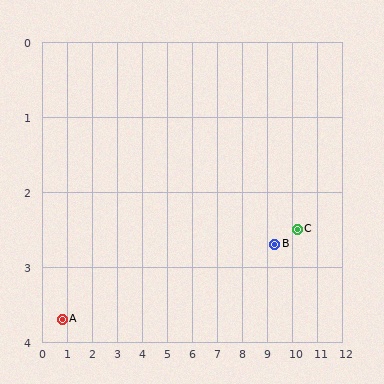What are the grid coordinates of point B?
Point B is at approximately (9.3, 2.7).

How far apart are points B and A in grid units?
Points B and A are about 8.6 grid units apart.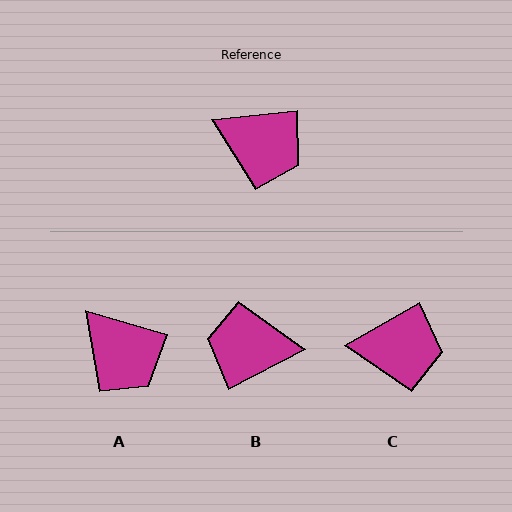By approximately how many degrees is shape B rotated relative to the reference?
Approximately 158 degrees clockwise.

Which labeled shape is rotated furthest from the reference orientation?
B, about 158 degrees away.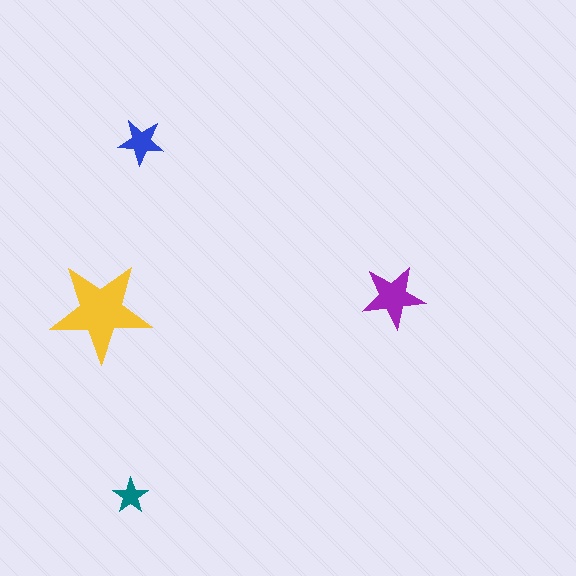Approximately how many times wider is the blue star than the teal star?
About 1.5 times wider.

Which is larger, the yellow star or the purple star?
The yellow one.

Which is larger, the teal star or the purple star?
The purple one.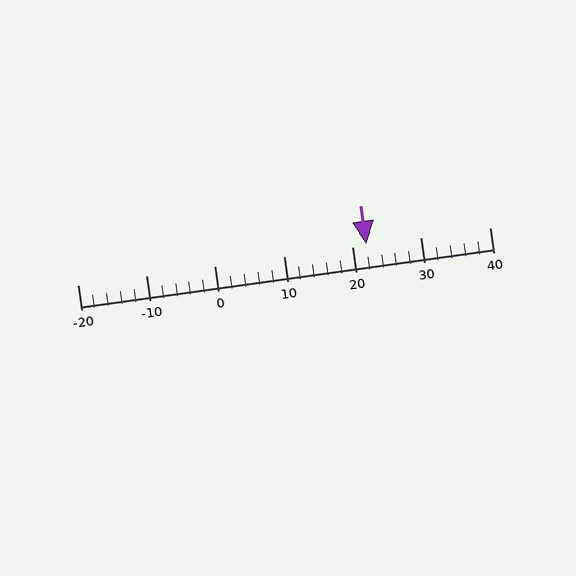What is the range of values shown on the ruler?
The ruler shows values from -20 to 40.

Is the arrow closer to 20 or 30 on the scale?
The arrow is closer to 20.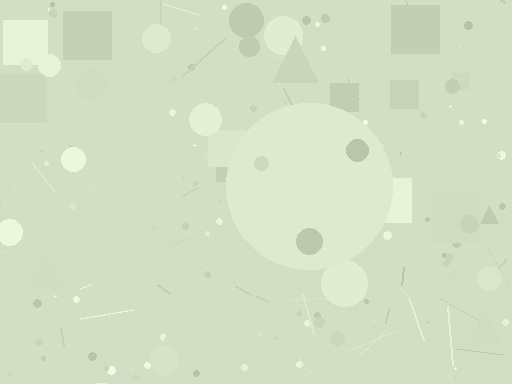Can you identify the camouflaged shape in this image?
The camouflaged shape is a circle.